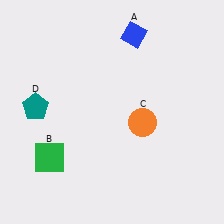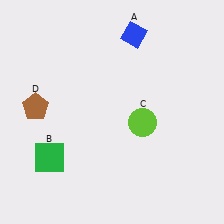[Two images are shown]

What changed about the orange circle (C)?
In Image 1, C is orange. In Image 2, it changed to lime.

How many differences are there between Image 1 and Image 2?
There are 2 differences between the two images.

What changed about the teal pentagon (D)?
In Image 1, D is teal. In Image 2, it changed to brown.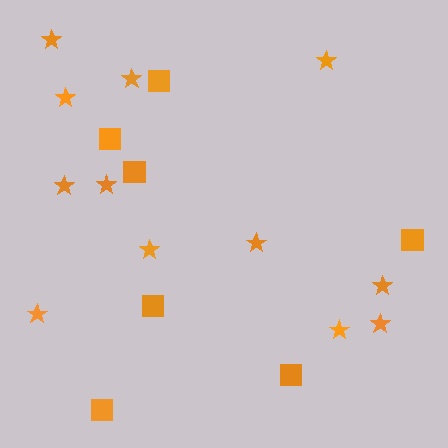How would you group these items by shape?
There are 2 groups: one group of squares (7) and one group of stars (12).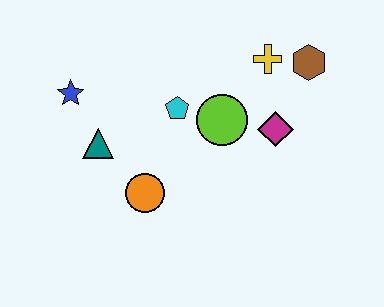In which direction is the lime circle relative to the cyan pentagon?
The lime circle is to the right of the cyan pentagon.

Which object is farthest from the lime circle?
The blue star is farthest from the lime circle.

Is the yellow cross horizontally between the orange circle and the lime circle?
No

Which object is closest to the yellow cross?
The brown hexagon is closest to the yellow cross.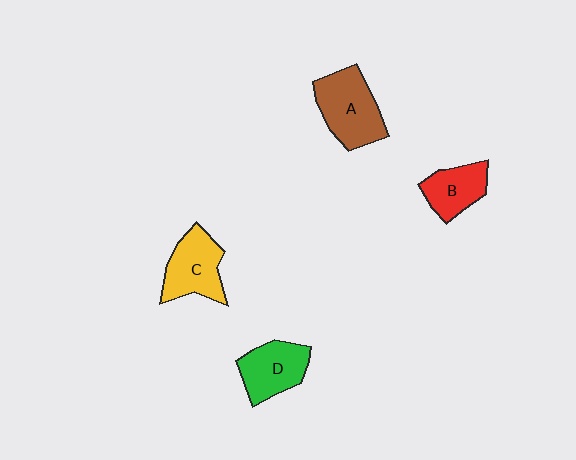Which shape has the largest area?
Shape A (brown).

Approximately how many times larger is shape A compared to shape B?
Approximately 1.5 times.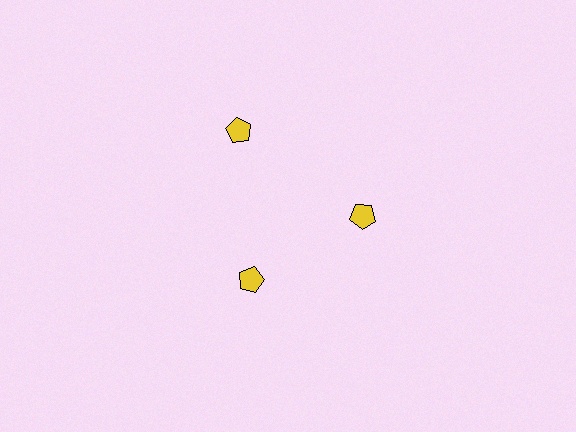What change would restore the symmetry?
The symmetry would be restored by moving it inward, back onto the ring so that all 3 pentagons sit at equal angles and equal distance from the center.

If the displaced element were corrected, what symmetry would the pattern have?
It would have 3-fold rotational symmetry — the pattern would map onto itself every 120 degrees.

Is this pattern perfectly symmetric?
No. The 3 yellow pentagons are arranged in a ring, but one element near the 11 o'clock position is pushed outward from the center, breaking the 3-fold rotational symmetry.